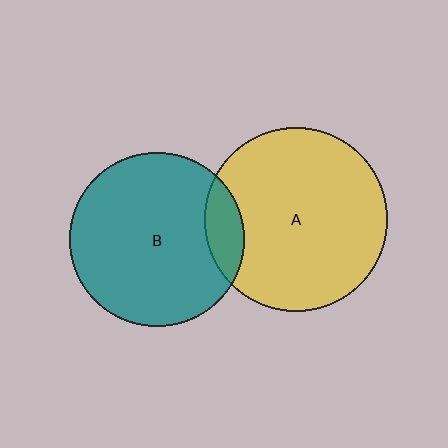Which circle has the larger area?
Circle A (yellow).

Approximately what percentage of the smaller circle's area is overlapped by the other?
Approximately 10%.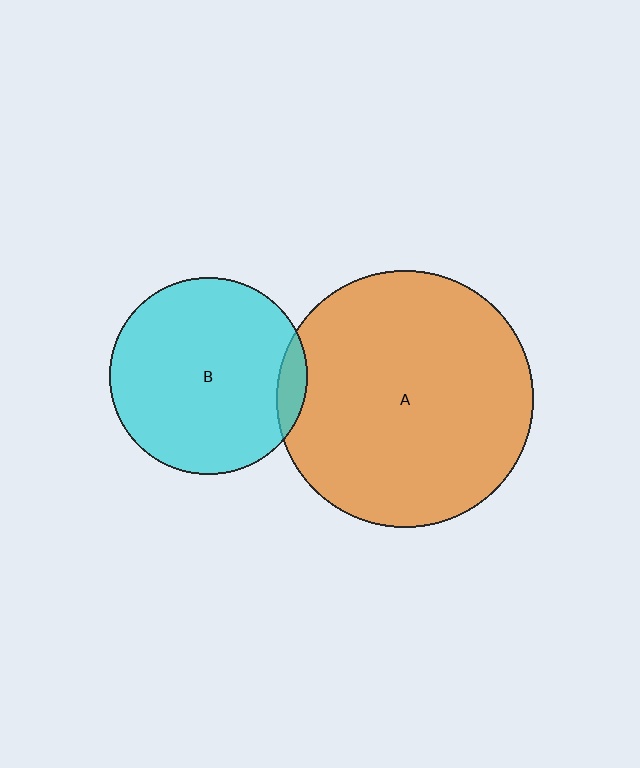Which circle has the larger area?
Circle A (orange).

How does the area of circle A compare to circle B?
Approximately 1.7 times.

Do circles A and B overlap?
Yes.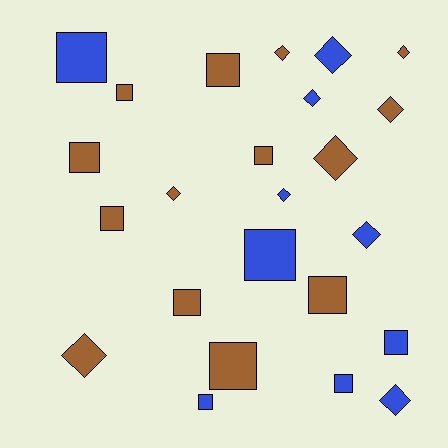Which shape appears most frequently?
Square, with 13 objects.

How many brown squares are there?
There are 8 brown squares.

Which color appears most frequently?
Brown, with 14 objects.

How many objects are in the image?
There are 24 objects.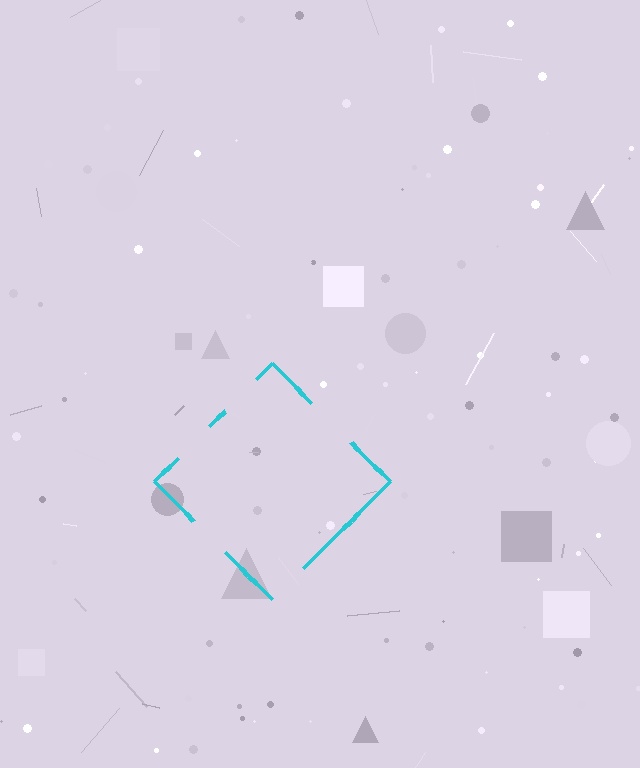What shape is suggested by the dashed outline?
The dashed outline suggests a diamond.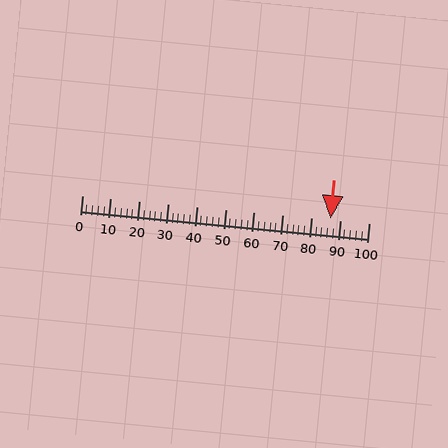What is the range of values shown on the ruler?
The ruler shows values from 0 to 100.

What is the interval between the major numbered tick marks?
The major tick marks are spaced 10 units apart.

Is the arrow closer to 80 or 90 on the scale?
The arrow is closer to 90.